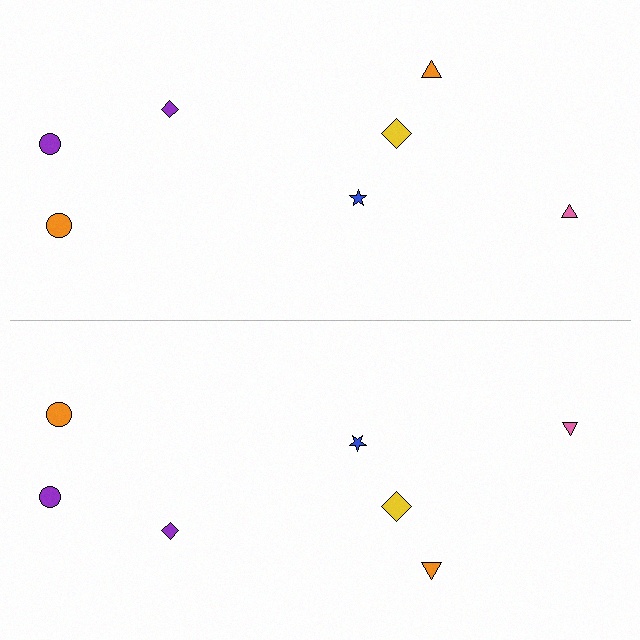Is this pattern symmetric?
Yes, this pattern has bilateral (reflection) symmetry.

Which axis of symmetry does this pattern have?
The pattern has a horizontal axis of symmetry running through the center of the image.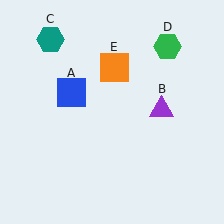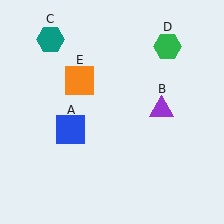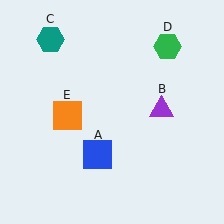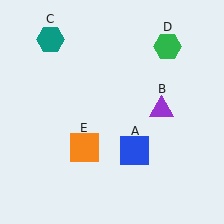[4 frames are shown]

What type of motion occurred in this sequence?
The blue square (object A), orange square (object E) rotated counterclockwise around the center of the scene.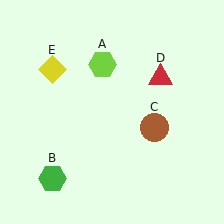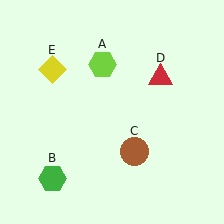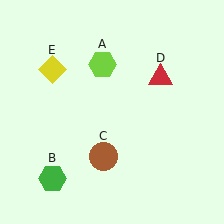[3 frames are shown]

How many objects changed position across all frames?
1 object changed position: brown circle (object C).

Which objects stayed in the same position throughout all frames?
Lime hexagon (object A) and green hexagon (object B) and red triangle (object D) and yellow diamond (object E) remained stationary.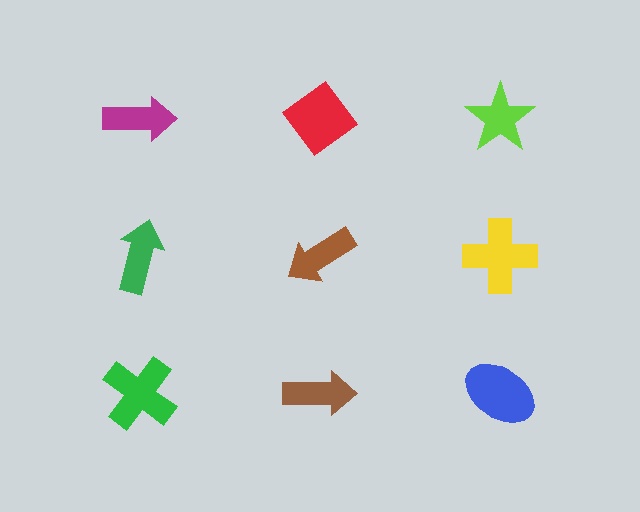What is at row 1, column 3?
A lime star.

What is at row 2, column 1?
A green arrow.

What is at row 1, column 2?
A red diamond.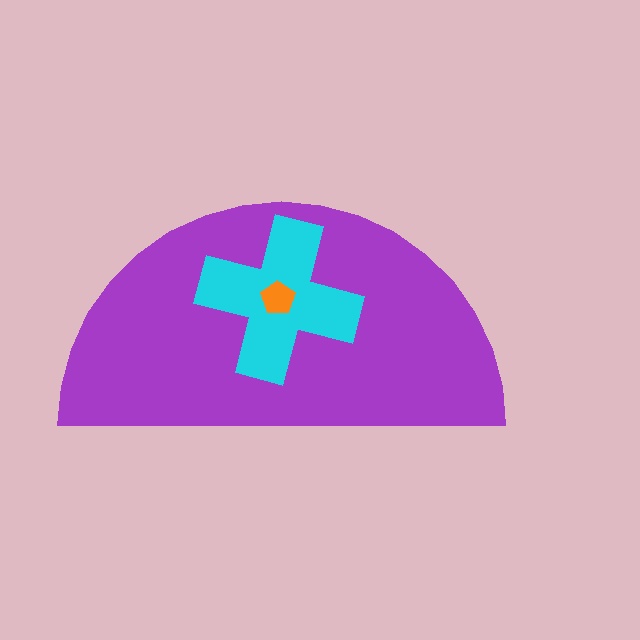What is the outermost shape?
The purple semicircle.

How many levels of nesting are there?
3.